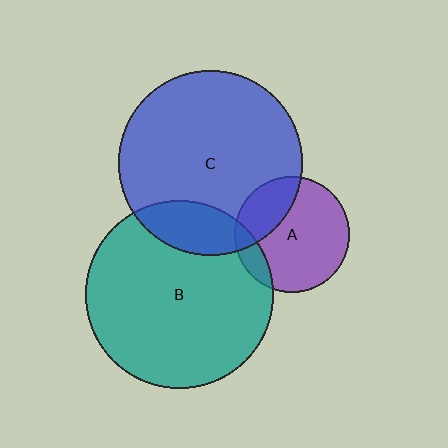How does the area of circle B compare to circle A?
Approximately 2.6 times.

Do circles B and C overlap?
Yes.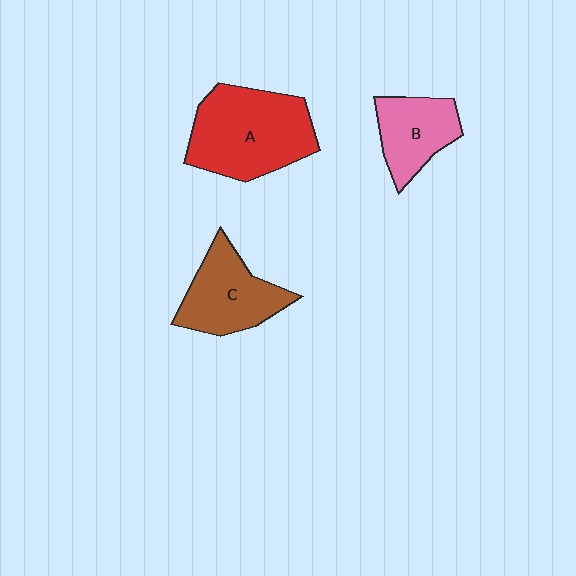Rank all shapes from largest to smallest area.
From largest to smallest: A (red), C (brown), B (pink).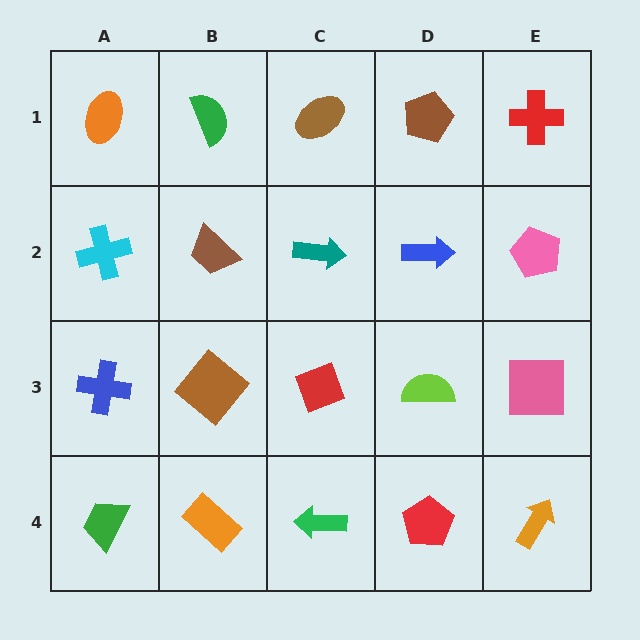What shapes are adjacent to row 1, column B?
A brown trapezoid (row 2, column B), an orange ellipse (row 1, column A), a brown ellipse (row 1, column C).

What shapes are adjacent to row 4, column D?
A lime semicircle (row 3, column D), a green arrow (row 4, column C), an orange arrow (row 4, column E).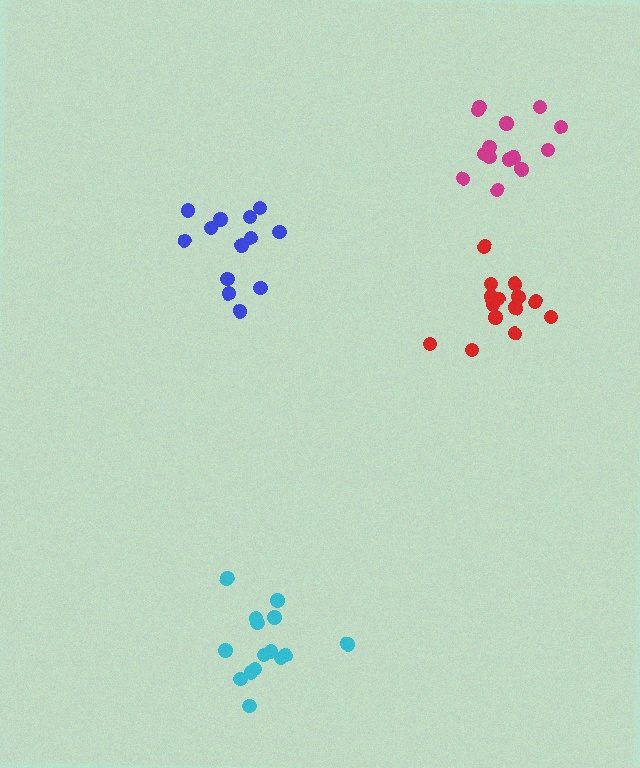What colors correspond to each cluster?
The clusters are colored: blue, red, cyan, magenta.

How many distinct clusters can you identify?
There are 4 distinct clusters.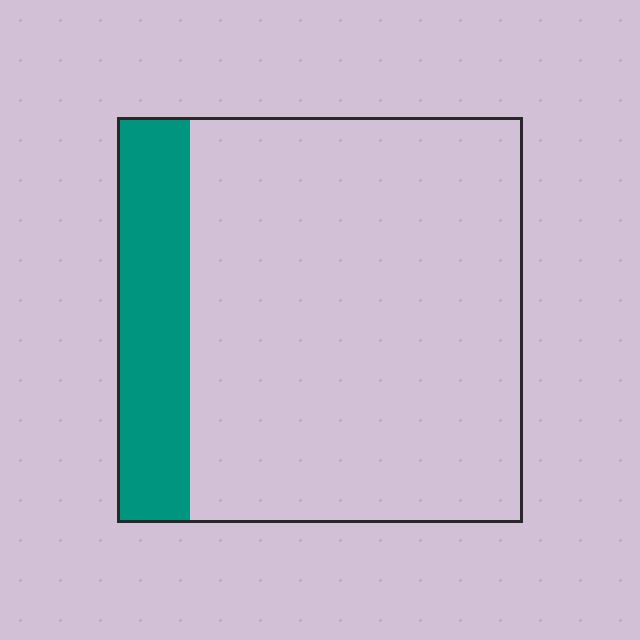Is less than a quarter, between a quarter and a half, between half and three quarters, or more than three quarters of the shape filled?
Less than a quarter.